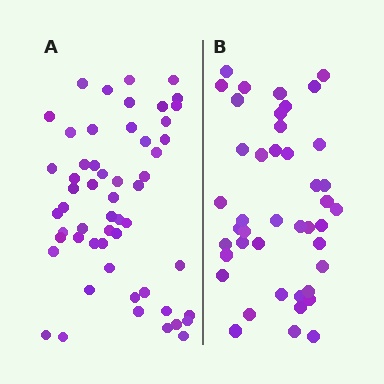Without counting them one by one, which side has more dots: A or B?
Region A (the left region) has more dots.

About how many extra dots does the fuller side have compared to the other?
Region A has roughly 12 or so more dots than region B.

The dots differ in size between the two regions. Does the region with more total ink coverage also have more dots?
No. Region B has more total ink coverage because its dots are larger, but region A actually contains more individual dots. Total area can be misleading — the number of items is what matters here.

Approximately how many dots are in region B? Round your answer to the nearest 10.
About 40 dots. (The exact count is 43, which rounds to 40.)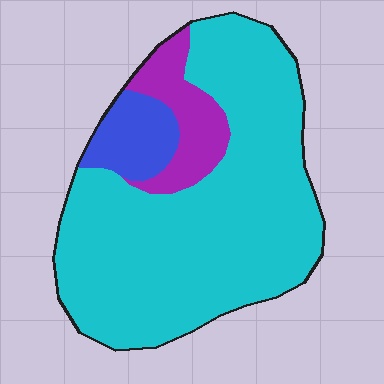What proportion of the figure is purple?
Purple takes up about one eighth (1/8) of the figure.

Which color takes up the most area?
Cyan, at roughly 80%.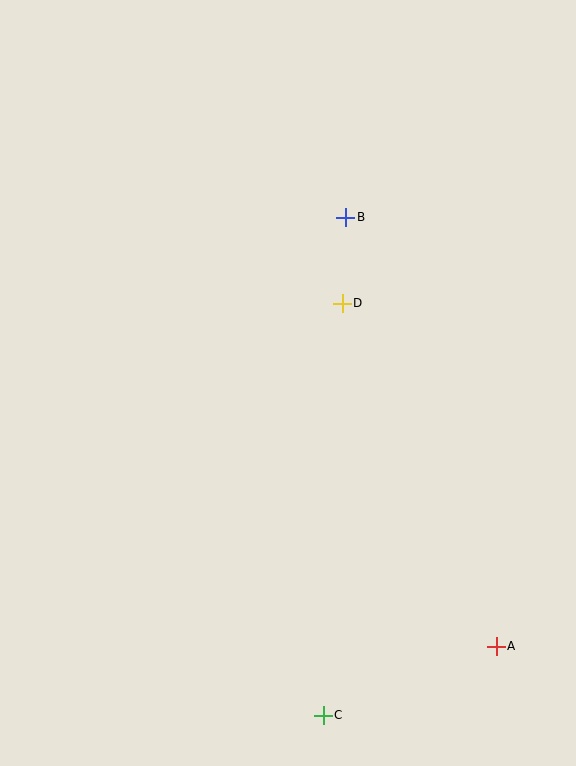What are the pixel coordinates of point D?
Point D is at (342, 303).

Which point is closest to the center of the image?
Point D at (342, 303) is closest to the center.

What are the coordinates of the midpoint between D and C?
The midpoint between D and C is at (333, 509).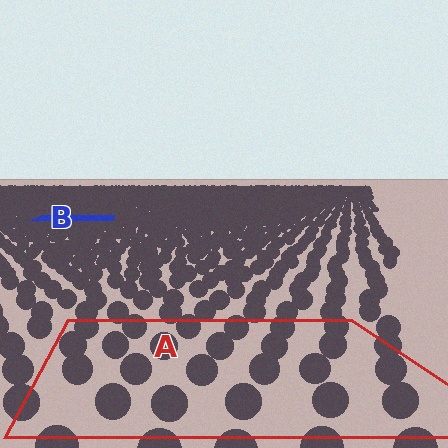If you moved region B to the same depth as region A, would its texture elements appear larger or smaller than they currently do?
They would appear larger. At a closer depth, the same texture elements are projected at a bigger on-screen size.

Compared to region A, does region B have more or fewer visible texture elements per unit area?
Region B has more texture elements per unit area — they are packed more densely because it is farther away.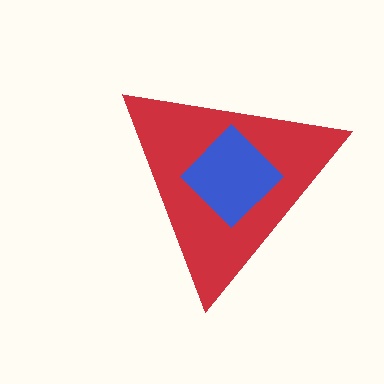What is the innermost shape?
The blue diamond.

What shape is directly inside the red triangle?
The blue diamond.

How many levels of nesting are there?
2.